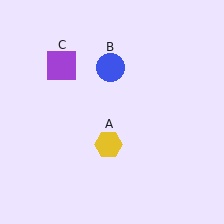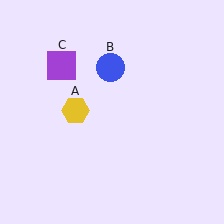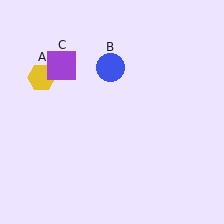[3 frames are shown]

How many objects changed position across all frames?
1 object changed position: yellow hexagon (object A).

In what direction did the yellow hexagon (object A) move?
The yellow hexagon (object A) moved up and to the left.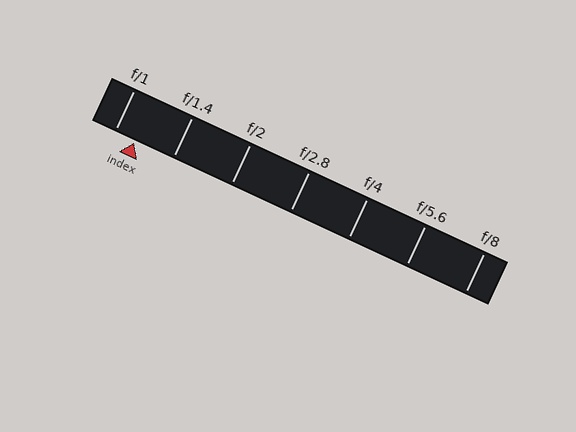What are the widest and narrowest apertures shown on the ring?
The widest aperture shown is f/1 and the narrowest is f/8.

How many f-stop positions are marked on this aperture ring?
There are 7 f-stop positions marked.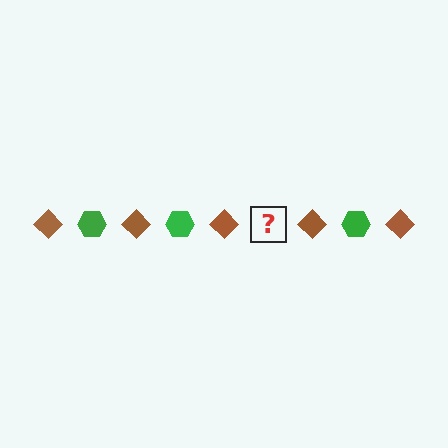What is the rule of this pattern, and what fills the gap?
The rule is that the pattern alternates between brown diamond and green hexagon. The gap should be filled with a green hexagon.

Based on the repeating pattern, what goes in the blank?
The blank should be a green hexagon.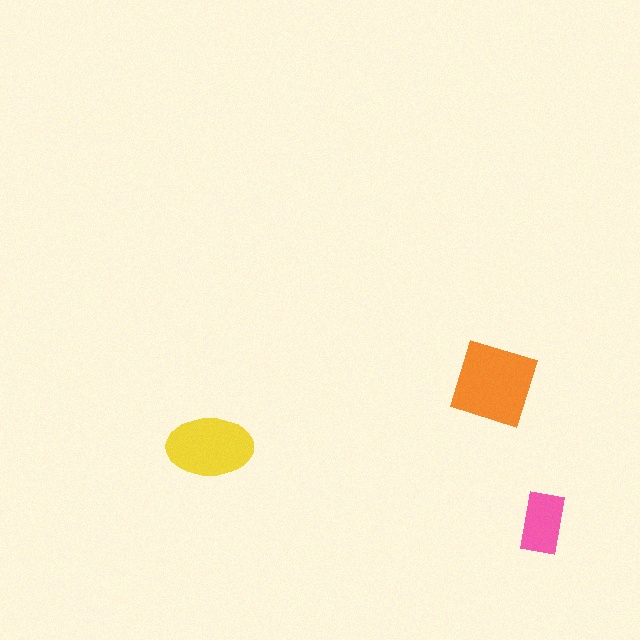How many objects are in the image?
There are 3 objects in the image.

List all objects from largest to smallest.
The orange diamond, the yellow ellipse, the pink rectangle.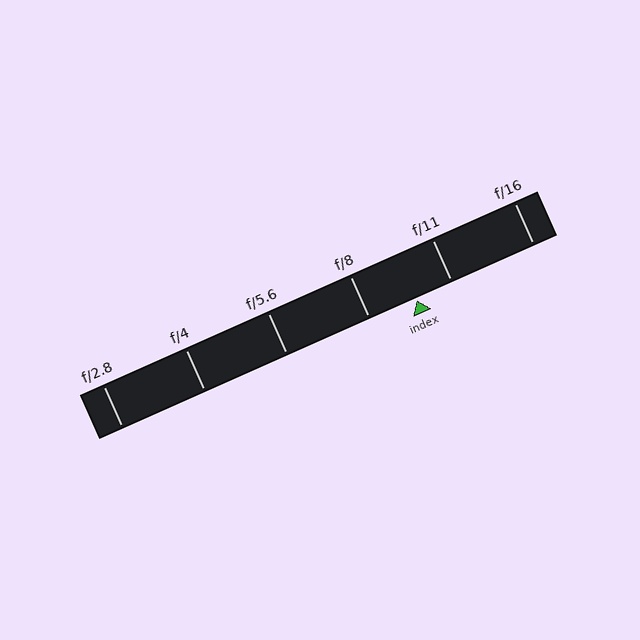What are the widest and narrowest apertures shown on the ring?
The widest aperture shown is f/2.8 and the narrowest is f/16.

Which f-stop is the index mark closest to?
The index mark is closest to f/11.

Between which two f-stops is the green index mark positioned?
The index mark is between f/8 and f/11.